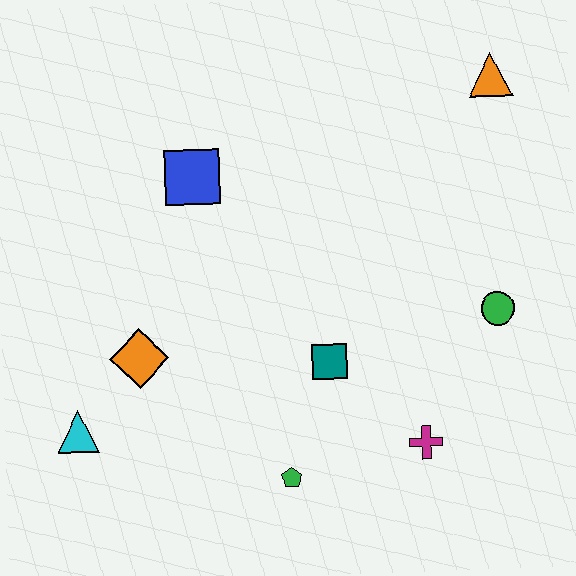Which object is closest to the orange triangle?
The green circle is closest to the orange triangle.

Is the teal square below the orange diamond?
Yes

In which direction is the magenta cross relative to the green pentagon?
The magenta cross is to the right of the green pentagon.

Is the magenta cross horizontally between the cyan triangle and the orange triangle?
Yes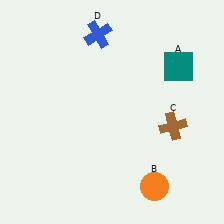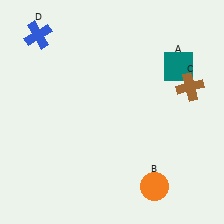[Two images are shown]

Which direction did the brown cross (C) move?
The brown cross (C) moved up.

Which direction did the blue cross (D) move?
The blue cross (D) moved left.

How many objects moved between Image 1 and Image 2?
2 objects moved between the two images.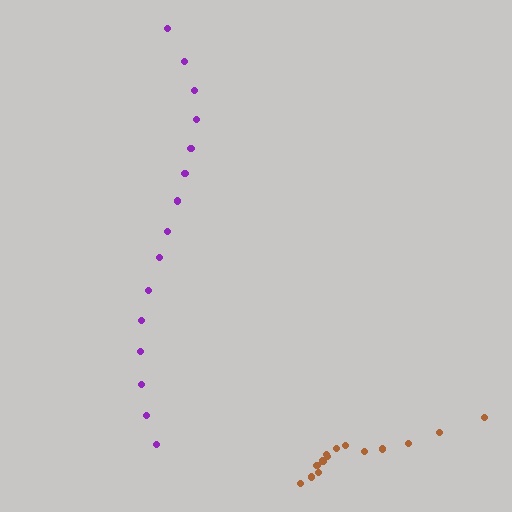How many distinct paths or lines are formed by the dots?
There are 2 distinct paths.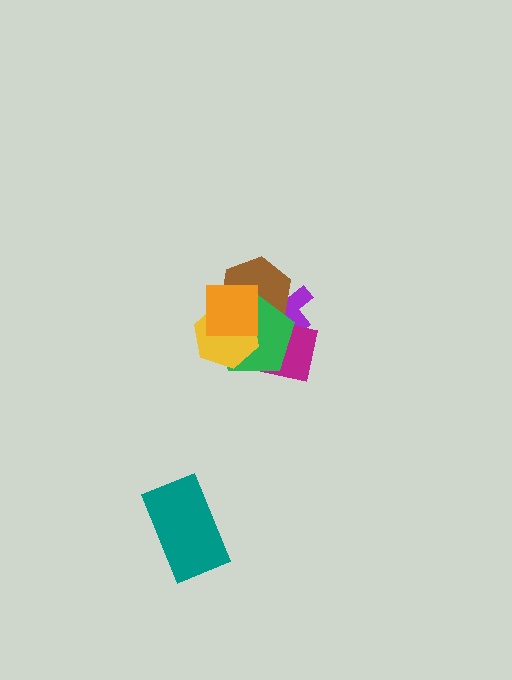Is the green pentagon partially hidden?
Yes, it is partially covered by another shape.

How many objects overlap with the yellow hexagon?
4 objects overlap with the yellow hexagon.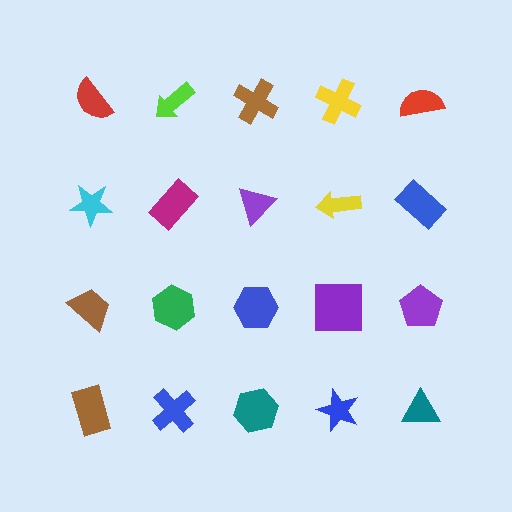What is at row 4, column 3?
A teal hexagon.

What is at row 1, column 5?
A red semicircle.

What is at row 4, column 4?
A blue star.